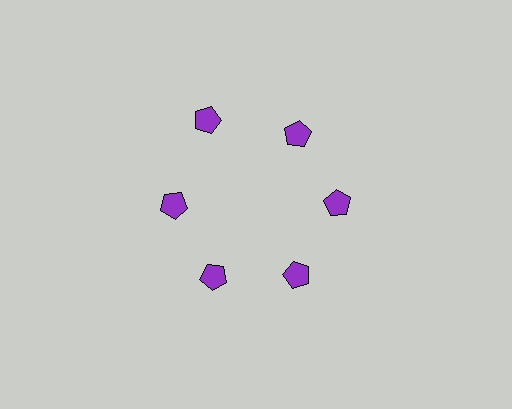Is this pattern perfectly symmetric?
No. The 6 purple pentagons are arranged in a ring, but one element near the 11 o'clock position is pushed outward from the center, breaking the 6-fold rotational symmetry.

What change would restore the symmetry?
The symmetry would be restored by moving it inward, back onto the ring so that all 6 pentagons sit at equal angles and equal distance from the center.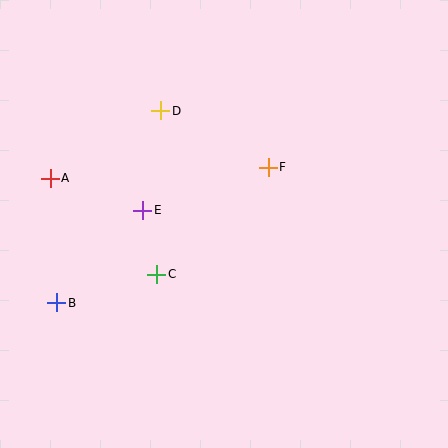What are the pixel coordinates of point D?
Point D is at (161, 111).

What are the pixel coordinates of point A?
Point A is at (50, 178).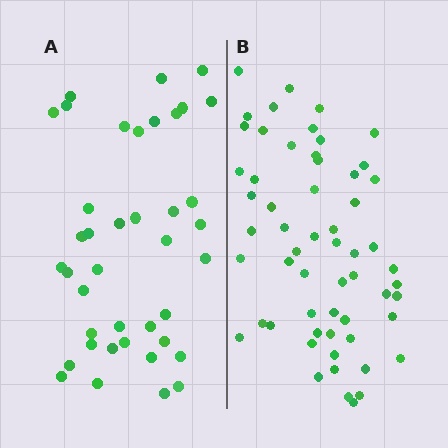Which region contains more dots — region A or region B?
Region B (the right region) has more dots.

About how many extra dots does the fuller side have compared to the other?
Region B has approximately 20 more dots than region A.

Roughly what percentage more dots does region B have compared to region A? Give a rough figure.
About 45% more.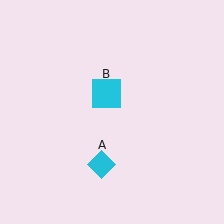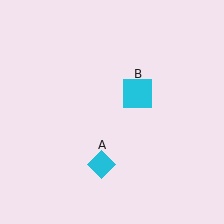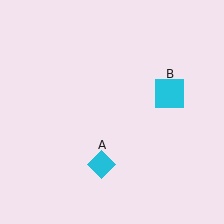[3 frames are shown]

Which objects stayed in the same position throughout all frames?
Cyan diamond (object A) remained stationary.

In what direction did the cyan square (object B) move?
The cyan square (object B) moved right.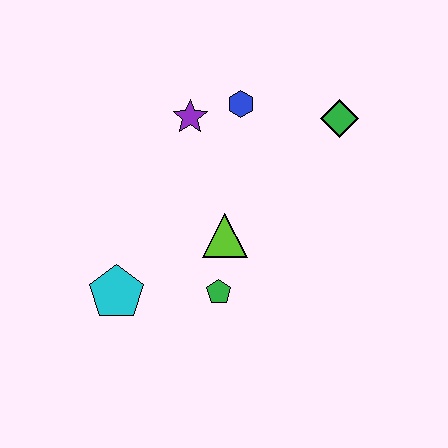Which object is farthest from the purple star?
The cyan pentagon is farthest from the purple star.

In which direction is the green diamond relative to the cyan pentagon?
The green diamond is to the right of the cyan pentagon.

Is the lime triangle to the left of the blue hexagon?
Yes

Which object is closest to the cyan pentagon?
The green pentagon is closest to the cyan pentagon.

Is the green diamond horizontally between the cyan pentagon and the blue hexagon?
No